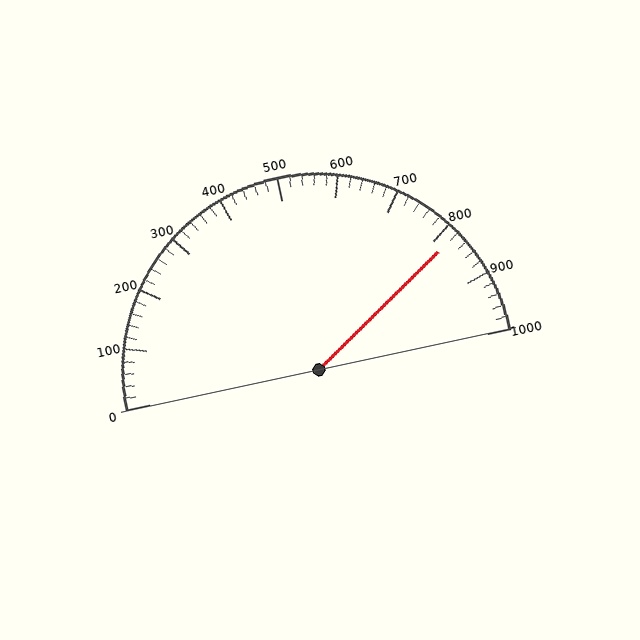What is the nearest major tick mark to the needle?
The nearest major tick mark is 800.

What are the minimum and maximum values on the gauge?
The gauge ranges from 0 to 1000.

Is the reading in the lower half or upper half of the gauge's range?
The reading is in the upper half of the range (0 to 1000).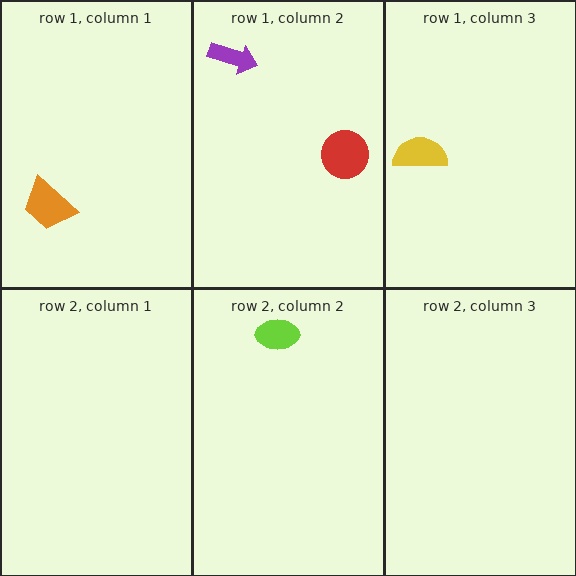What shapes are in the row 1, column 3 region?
The yellow semicircle.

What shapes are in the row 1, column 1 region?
The orange trapezoid.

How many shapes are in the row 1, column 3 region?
1.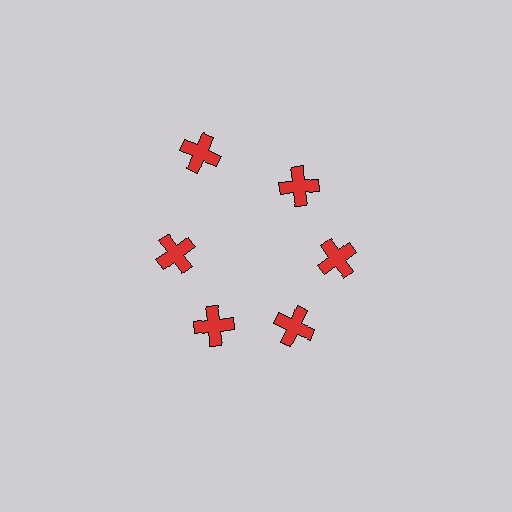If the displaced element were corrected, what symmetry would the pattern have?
It would have 6-fold rotational symmetry — the pattern would map onto itself every 60 degrees.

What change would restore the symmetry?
The symmetry would be restored by moving it inward, back onto the ring so that all 6 crosses sit at equal angles and equal distance from the center.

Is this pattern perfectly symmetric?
No. The 6 red crosses are arranged in a ring, but one element near the 11 o'clock position is pushed outward from the center, breaking the 6-fold rotational symmetry.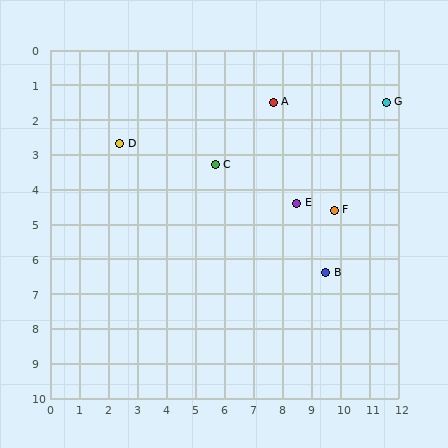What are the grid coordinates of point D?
Point D is at approximately (2.4, 2.7).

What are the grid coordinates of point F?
Point F is at approximately (9.8, 4.6).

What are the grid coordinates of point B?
Point B is at approximately (9.5, 6.4).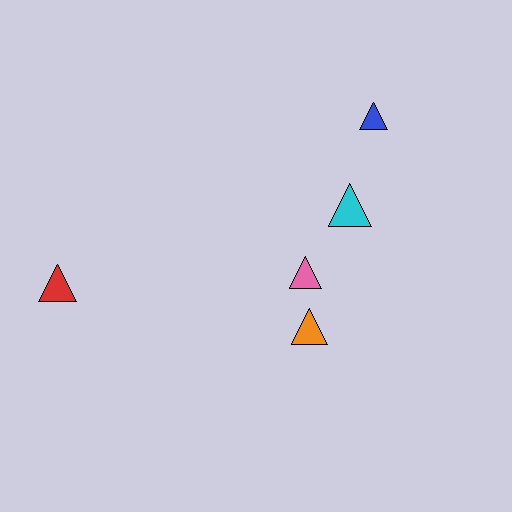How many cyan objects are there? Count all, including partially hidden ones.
There is 1 cyan object.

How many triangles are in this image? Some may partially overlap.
There are 5 triangles.